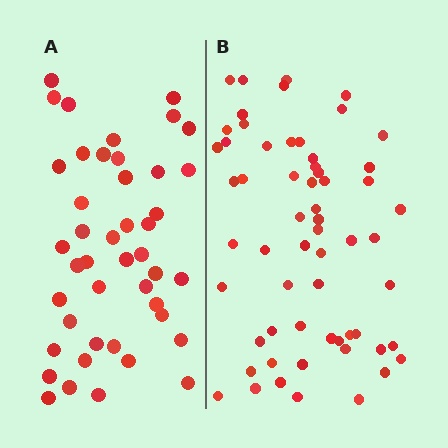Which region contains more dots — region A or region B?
Region B (the right region) has more dots.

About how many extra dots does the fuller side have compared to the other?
Region B has approximately 15 more dots than region A.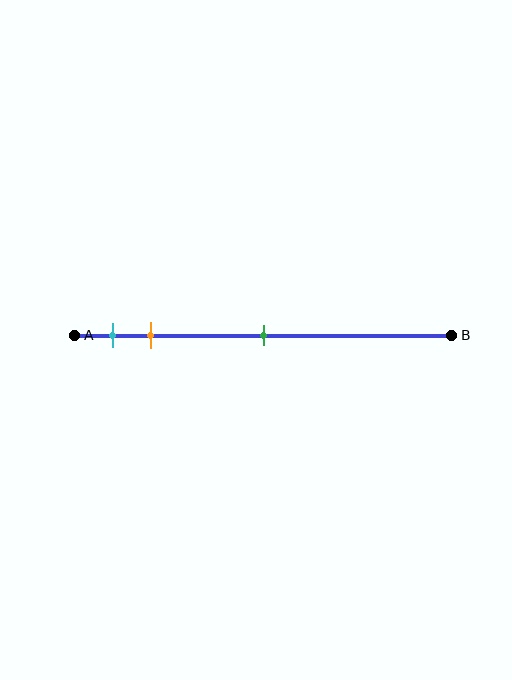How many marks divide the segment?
There are 3 marks dividing the segment.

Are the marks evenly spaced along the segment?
No, the marks are not evenly spaced.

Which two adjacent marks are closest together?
The cyan and orange marks are the closest adjacent pair.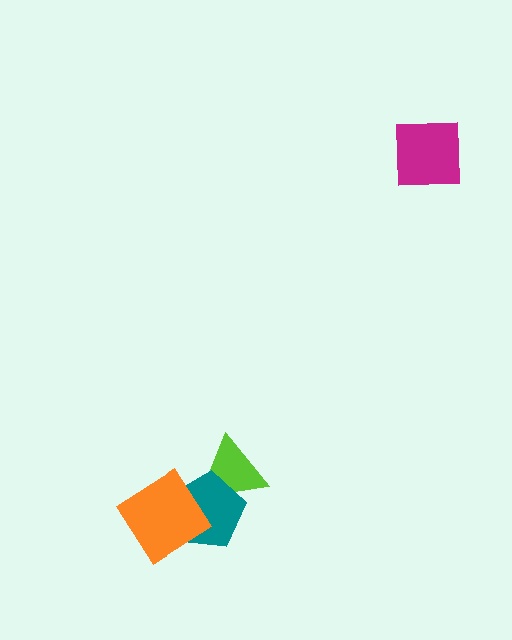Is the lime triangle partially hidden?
Yes, it is partially covered by another shape.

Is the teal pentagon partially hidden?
Yes, it is partially covered by another shape.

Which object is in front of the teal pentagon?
The orange diamond is in front of the teal pentagon.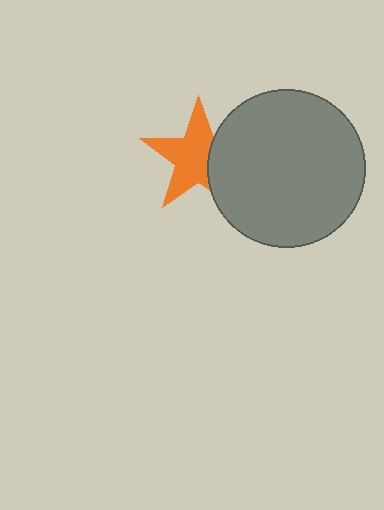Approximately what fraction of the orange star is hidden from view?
Roughly 33% of the orange star is hidden behind the gray circle.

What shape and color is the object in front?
The object in front is a gray circle.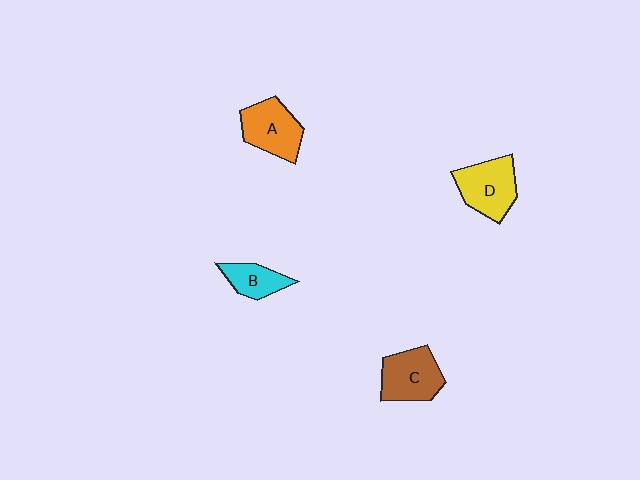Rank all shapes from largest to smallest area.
From largest to smallest: D (yellow), C (brown), A (orange), B (cyan).